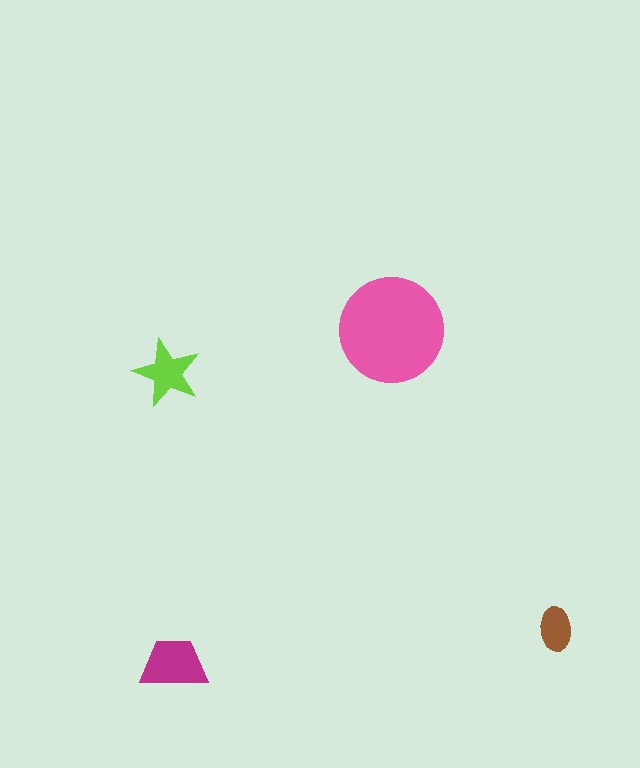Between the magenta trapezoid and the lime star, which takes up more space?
The magenta trapezoid.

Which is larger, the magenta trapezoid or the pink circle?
The pink circle.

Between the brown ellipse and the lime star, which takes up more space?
The lime star.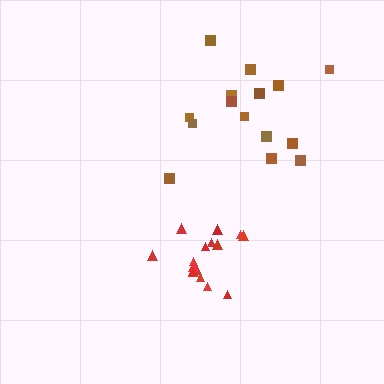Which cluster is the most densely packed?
Red.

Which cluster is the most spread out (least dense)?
Brown.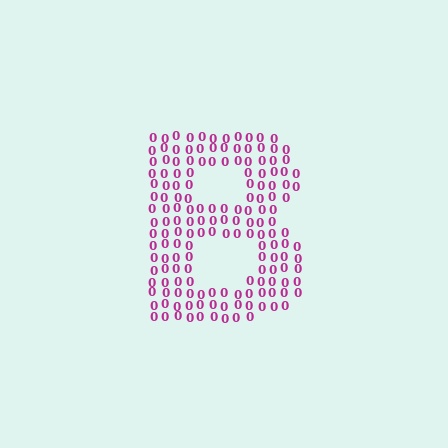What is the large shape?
The large shape is the letter B.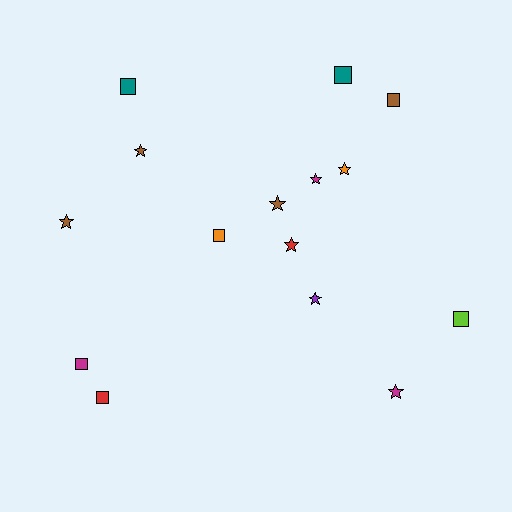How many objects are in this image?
There are 15 objects.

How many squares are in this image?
There are 7 squares.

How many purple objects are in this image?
There is 1 purple object.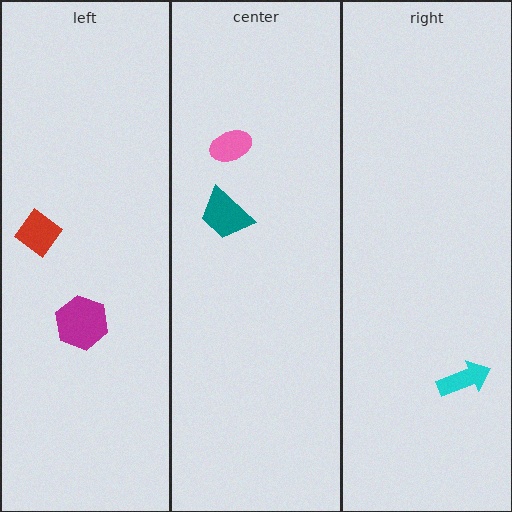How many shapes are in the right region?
1.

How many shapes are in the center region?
2.